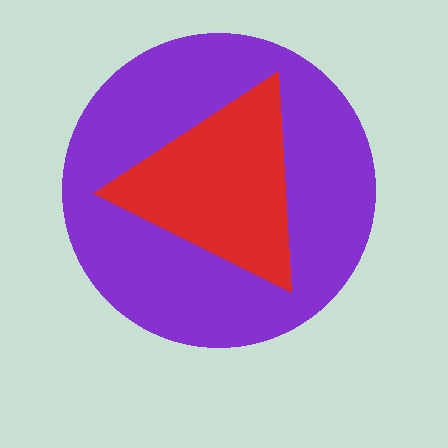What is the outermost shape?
The purple circle.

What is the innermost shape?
The red triangle.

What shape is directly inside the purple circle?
The red triangle.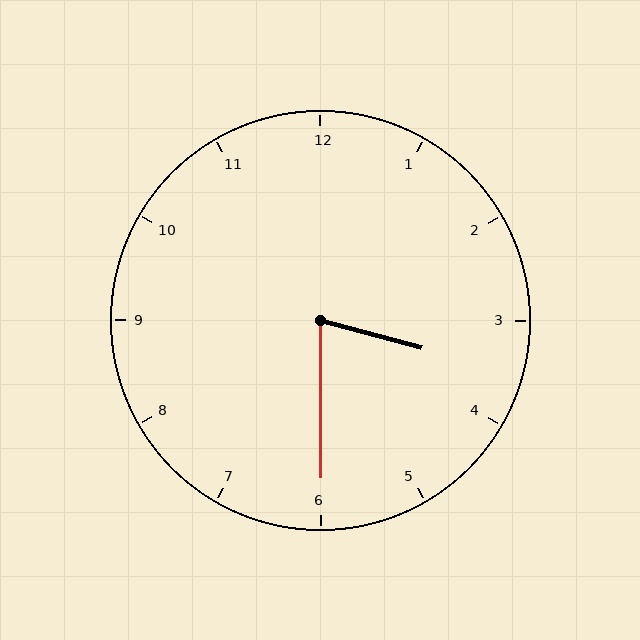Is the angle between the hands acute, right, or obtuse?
It is acute.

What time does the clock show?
3:30.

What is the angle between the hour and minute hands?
Approximately 75 degrees.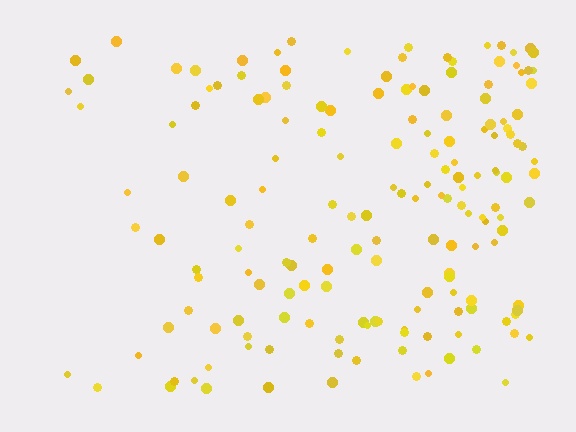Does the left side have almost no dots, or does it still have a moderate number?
Still a moderate number, just noticeably fewer than the right.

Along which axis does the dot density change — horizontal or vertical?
Horizontal.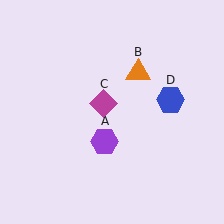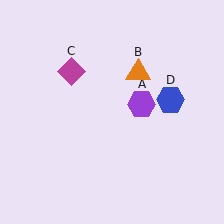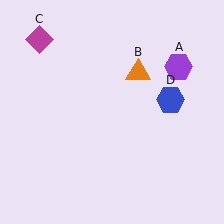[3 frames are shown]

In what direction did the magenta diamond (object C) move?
The magenta diamond (object C) moved up and to the left.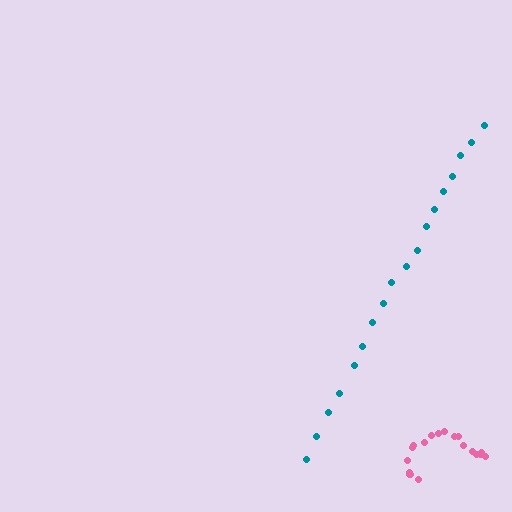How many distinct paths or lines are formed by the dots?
There are 2 distinct paths.